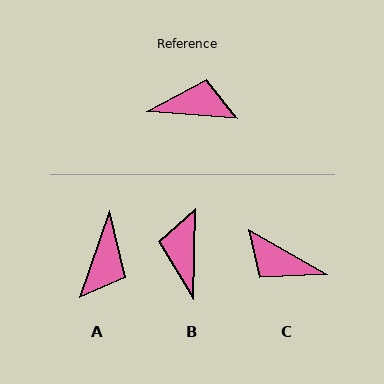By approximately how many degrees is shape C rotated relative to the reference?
Approximately 155 degrees counter-clockwise.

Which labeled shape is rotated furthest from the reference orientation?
C, about 155 degrees away.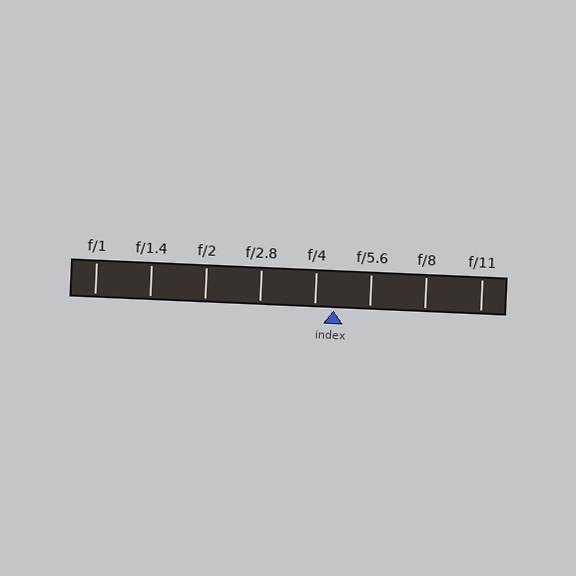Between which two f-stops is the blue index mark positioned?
The index mark is between f/4 and f/5.6.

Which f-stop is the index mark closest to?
The index mark is closest to f/4.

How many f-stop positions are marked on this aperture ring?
There are 8 f-stop positions marked.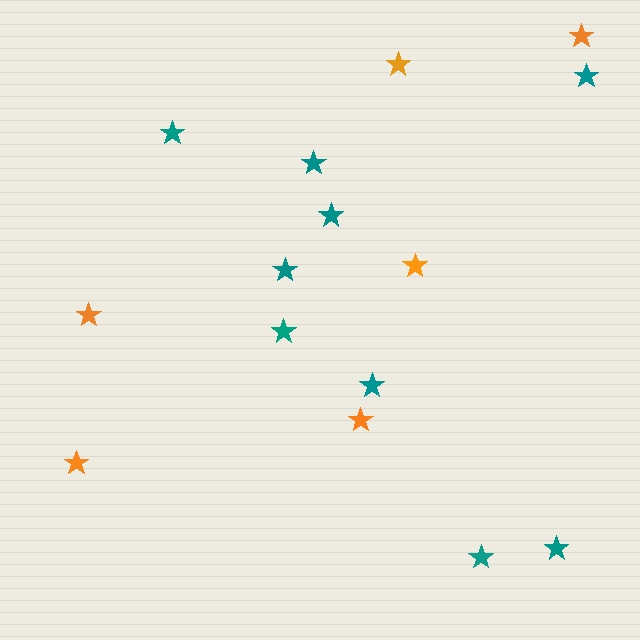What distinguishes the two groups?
There are 2 groups: one group of teal stars (9) and one group of orange stars (6).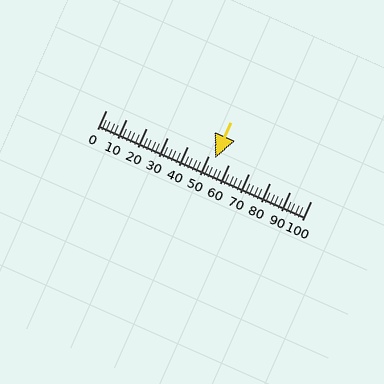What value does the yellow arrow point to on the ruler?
The yellow arrow points to approximately 53.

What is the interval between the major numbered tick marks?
The major tick marks are spaced 10 units apart.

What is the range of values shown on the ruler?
The ruler shows values from 0 to 100.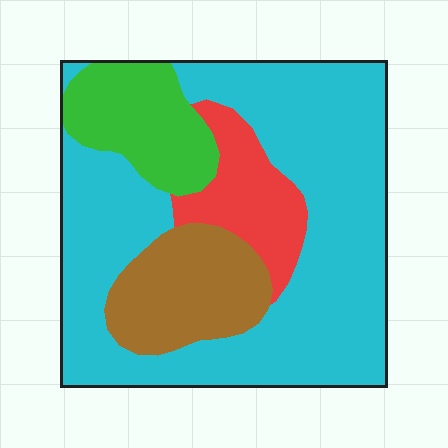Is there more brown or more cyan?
Cyan.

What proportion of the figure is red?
Red takes up about one tenth (1/10) of the figure.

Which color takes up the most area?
Cyan, at roughly 60%.